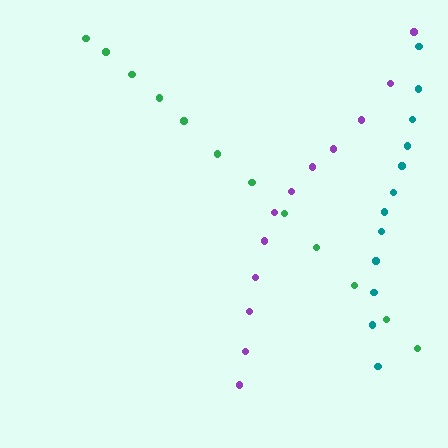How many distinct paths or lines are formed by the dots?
There are 3 distinct paths.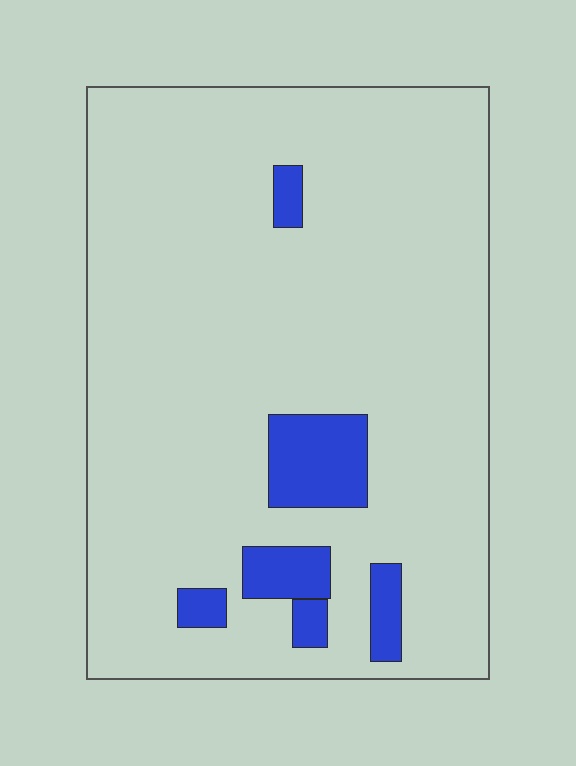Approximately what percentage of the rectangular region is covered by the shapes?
Approximately 10%.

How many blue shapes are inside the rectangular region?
6.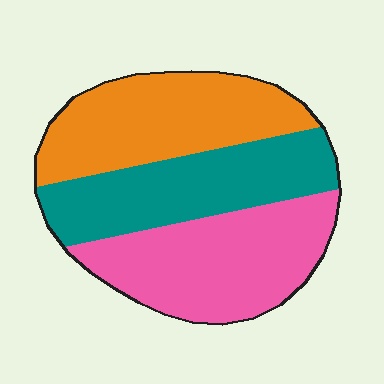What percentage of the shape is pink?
Pink takes up between a quarter and a half of the shape.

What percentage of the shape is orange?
Orange covers roughly 35% of the shape.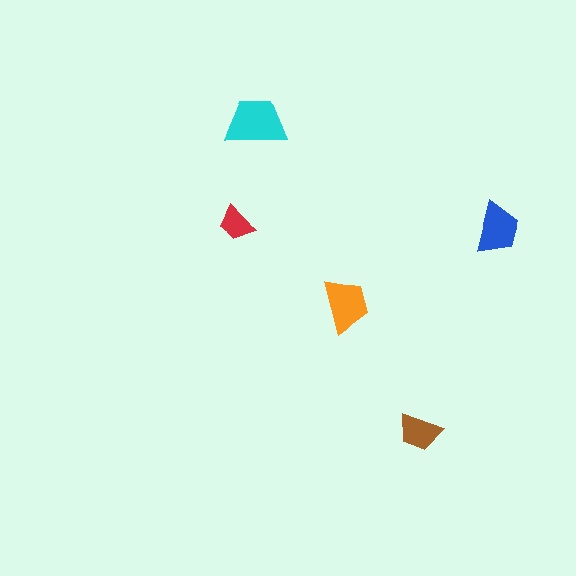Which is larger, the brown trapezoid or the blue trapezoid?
The blue one.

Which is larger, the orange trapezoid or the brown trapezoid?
The orange one.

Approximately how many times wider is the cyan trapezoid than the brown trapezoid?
About 1.5 times wider.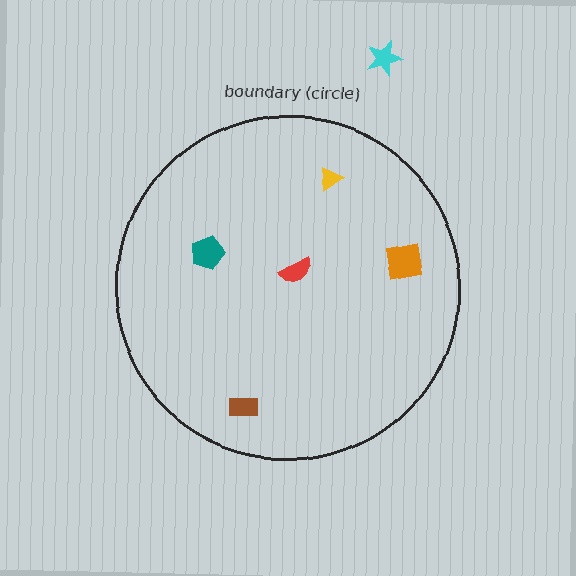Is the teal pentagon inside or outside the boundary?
Inside.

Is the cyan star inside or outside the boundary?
Outside.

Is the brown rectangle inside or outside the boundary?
Inside.